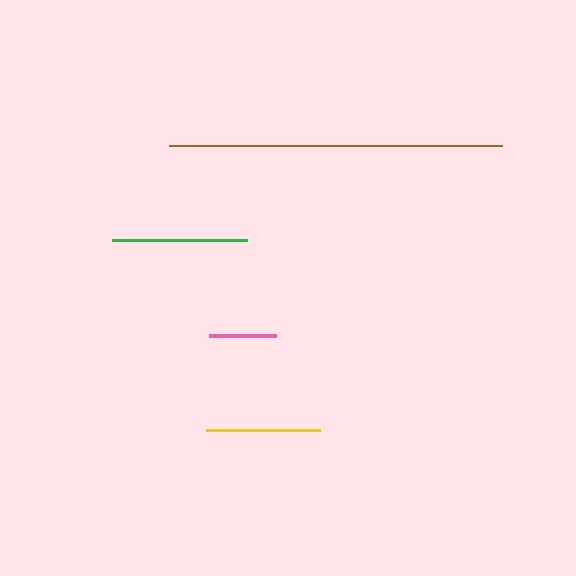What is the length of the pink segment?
The pink segment is approximately 67 pixels long.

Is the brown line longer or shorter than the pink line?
The brown line is longer than the pink line.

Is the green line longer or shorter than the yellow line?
The green line is longer than the yellow line.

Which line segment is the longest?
The brown line is the longest at approximately 333 pixels.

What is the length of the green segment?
The green segment is approximately 136 pixels long.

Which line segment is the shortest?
The pink line is the shortest at approximately 67 pixels.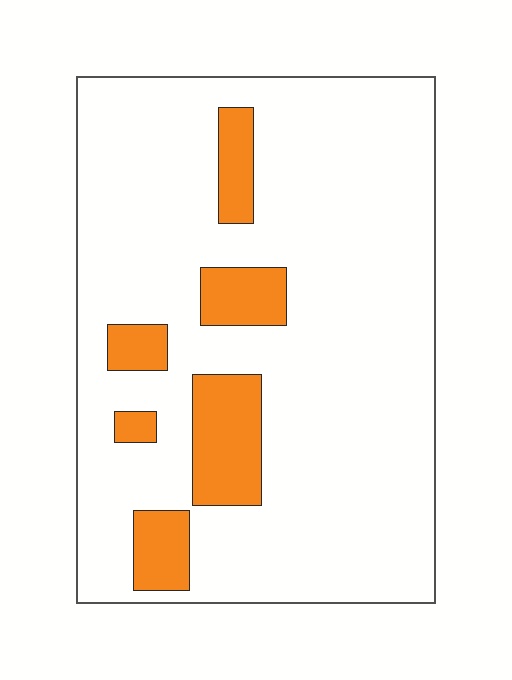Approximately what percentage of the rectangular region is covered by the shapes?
Approximately 15%.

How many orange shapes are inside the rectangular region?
6.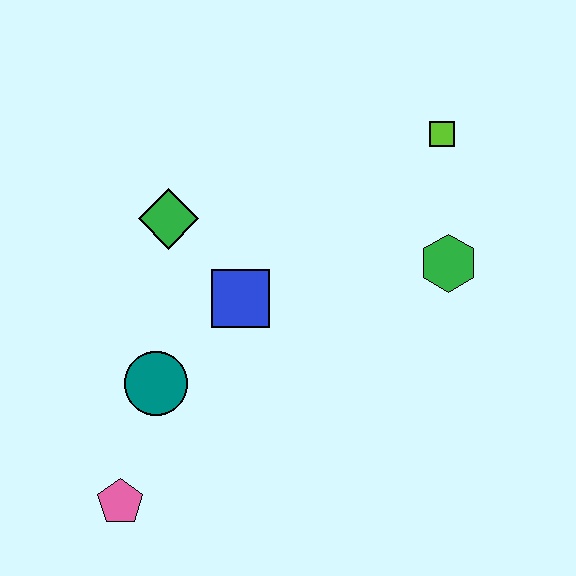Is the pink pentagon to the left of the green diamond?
Yes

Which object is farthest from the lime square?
The pink pentagon is farthest from the lime square.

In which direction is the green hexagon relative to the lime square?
The green hexagon is below the lime square.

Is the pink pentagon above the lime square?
No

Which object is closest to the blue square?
The green diamond is closest to the blue square.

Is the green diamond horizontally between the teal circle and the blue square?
Yes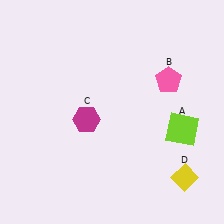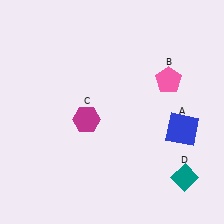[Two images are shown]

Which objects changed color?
A changed from lime to blue. D changed from yellow to teal.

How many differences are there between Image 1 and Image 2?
There are 2 differences between the two images.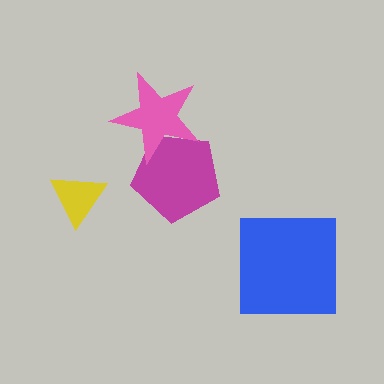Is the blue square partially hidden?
No, no other shape covers it.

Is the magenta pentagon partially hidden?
Yes, it is partially covered by another shape.